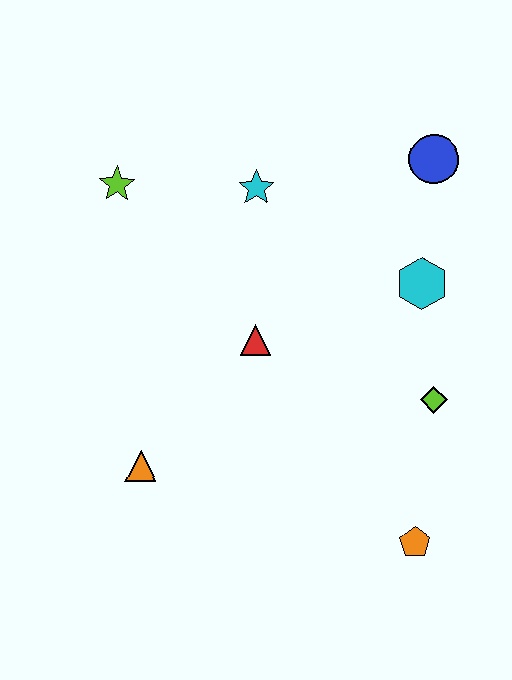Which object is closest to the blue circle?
The cyan hexagon is closest to the blue circle.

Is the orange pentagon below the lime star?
Yes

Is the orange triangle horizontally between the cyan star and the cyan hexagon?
No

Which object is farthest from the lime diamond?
The lime star is farthest from the lime diamond.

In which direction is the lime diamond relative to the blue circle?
The lime diamond is below the blue circle.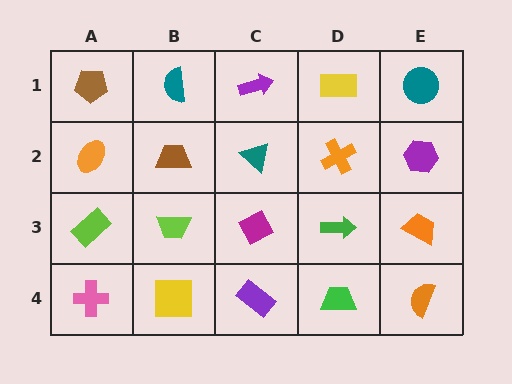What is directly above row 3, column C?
A teal triangle.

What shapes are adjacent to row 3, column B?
A brown trapezoid (row 2, column B), a yellow square (row 4, column B), a lime rectangle (row 3, column A), a magenta diamond (row 3, column C).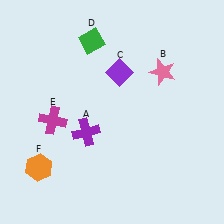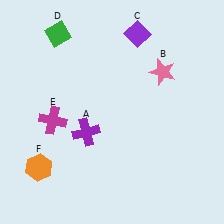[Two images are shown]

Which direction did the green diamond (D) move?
The green diamond (D) moved left.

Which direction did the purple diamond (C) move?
The purple diamond (C) moved up.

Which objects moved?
The objects that moved are: the purple diamond (C), the green diamond (D).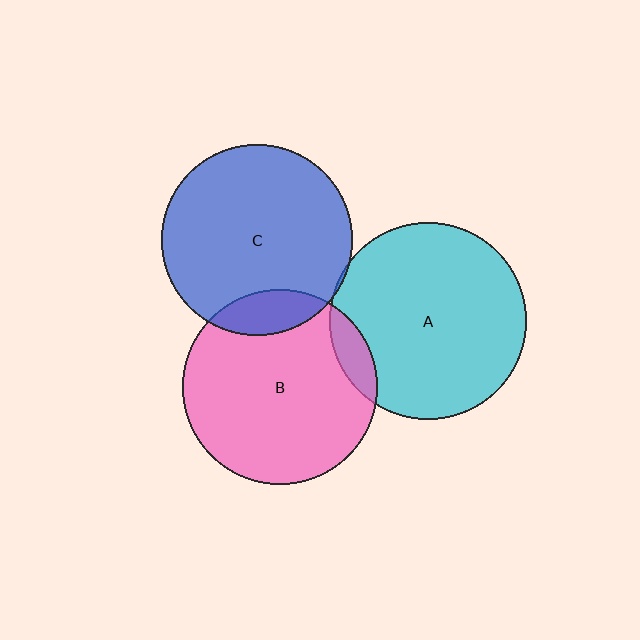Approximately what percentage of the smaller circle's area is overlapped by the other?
Approximately 5%.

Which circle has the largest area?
Circle A (cyan).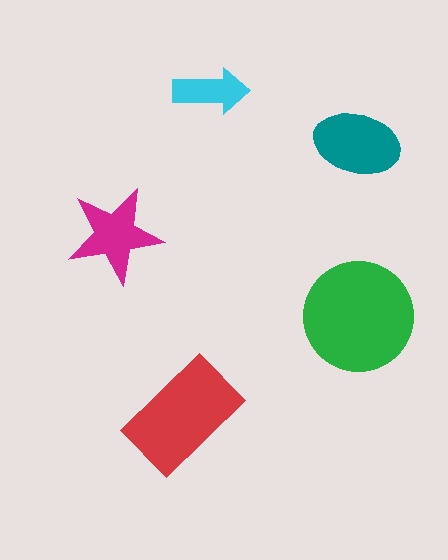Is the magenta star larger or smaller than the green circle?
Smaller.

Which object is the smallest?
The cyan arrow.